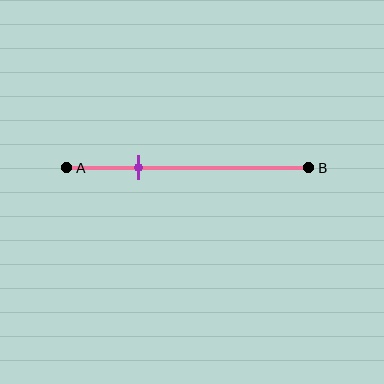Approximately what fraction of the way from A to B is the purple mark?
The purple mark is approximately 30% of the way from A to B.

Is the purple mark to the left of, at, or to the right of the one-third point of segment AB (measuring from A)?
The purple mark is to the left of the one-third point of segment AB.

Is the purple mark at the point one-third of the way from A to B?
No, the mark is at about 30% from A, not at the 33% one-third point.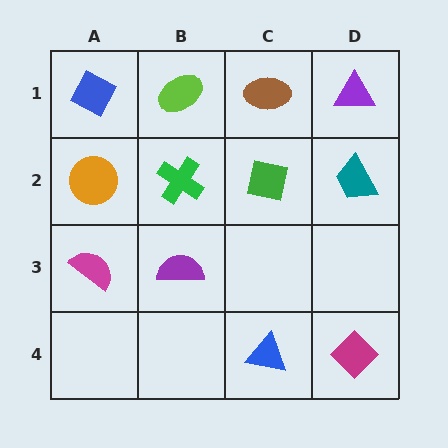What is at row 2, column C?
A green square.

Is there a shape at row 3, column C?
No, that cell is empty.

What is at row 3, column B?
A purple semicircle.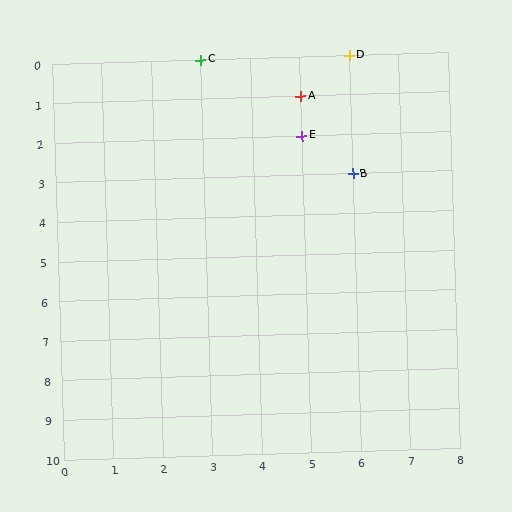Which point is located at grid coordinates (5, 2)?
Point E is at (5, 2).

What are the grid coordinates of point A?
Point A is at grid coordinates (5, 1).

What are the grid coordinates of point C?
Point C is at grid coordinates (3, 0).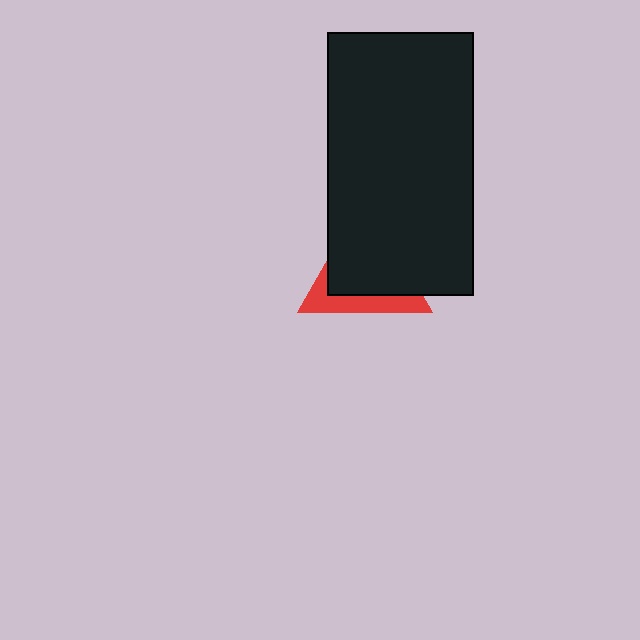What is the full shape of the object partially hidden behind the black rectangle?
The partially hidden object is a red triangle.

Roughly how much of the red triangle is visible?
A small part of it is visible (roughly 33%).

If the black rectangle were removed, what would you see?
You would see the complete red triangle.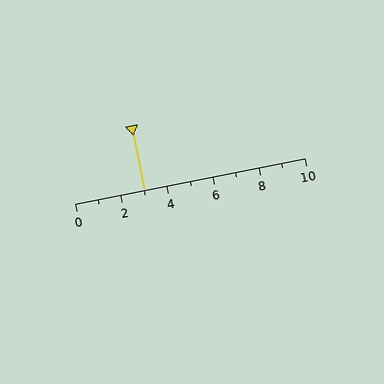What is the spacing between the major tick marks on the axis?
The major ticks are spaced 2 apart.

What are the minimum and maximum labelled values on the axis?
The axis runs from 0 to 10.